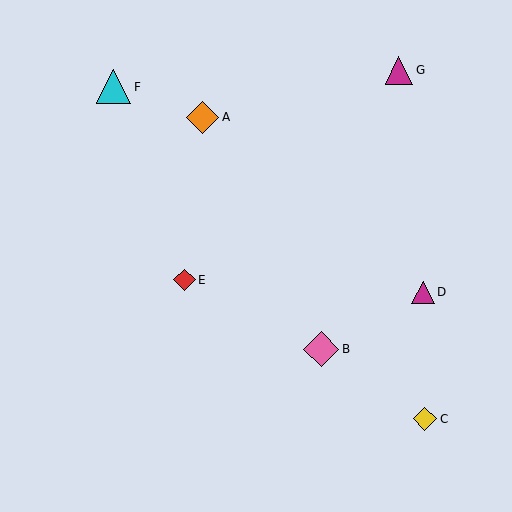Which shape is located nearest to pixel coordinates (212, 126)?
The orange diamond (labeled A) at (202, 117) is nearest to that location.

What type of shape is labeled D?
Shape D is a magenta triangle.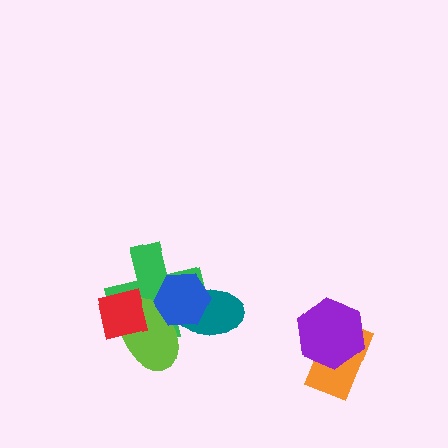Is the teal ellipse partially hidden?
Yes, it is partially covered by another shape.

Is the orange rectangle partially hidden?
Yes, it is partially covered by another shape.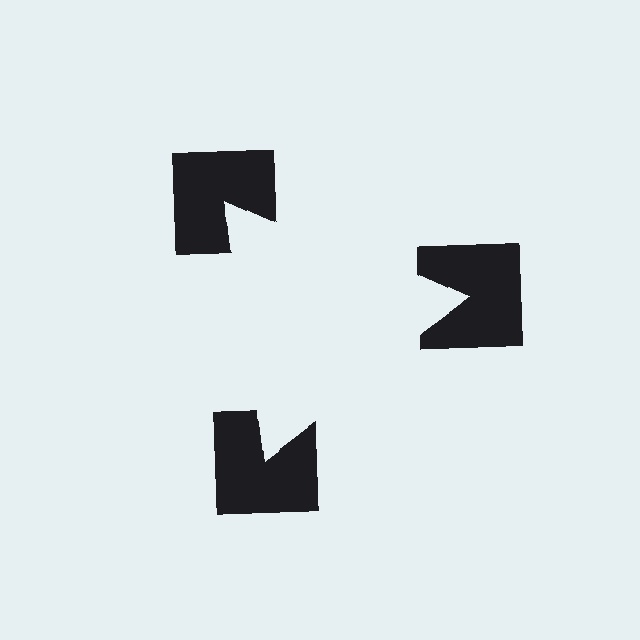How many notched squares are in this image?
There are 3 — one at each vertex of the illusory triangle.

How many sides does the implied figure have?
3 sides.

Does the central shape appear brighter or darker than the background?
It typically appears slightly brighter than the background, even though no actual brightness change is drawn.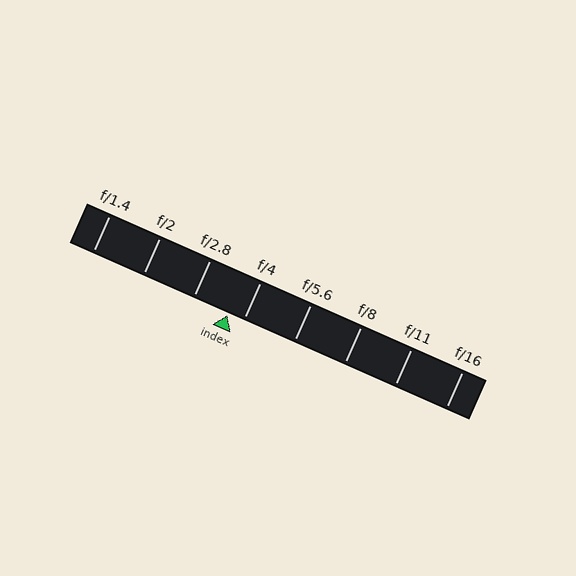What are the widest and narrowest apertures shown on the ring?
The widest aperture shown is f/1.4 and the narrowest is f/16.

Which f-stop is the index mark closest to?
The index mark is closest to f/4.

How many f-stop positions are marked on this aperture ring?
There are 8 f-stop positions marked.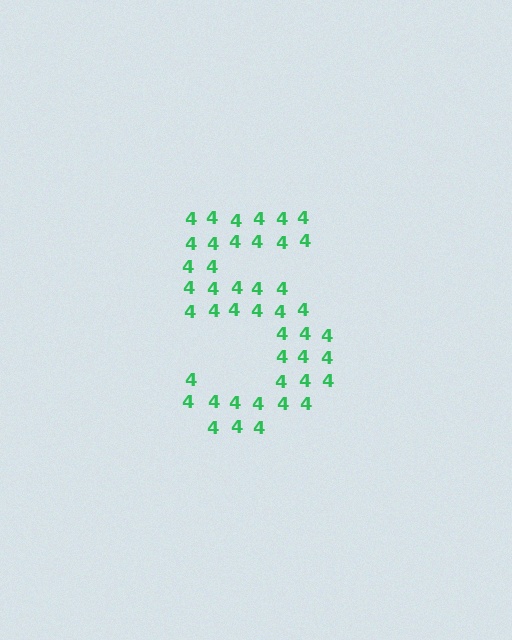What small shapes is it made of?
It is made of small digit 4's.